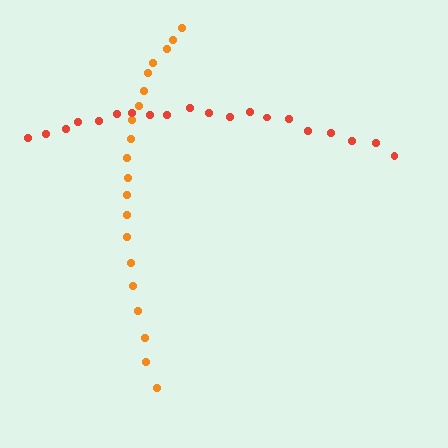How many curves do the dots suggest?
There are 2 distinct paths.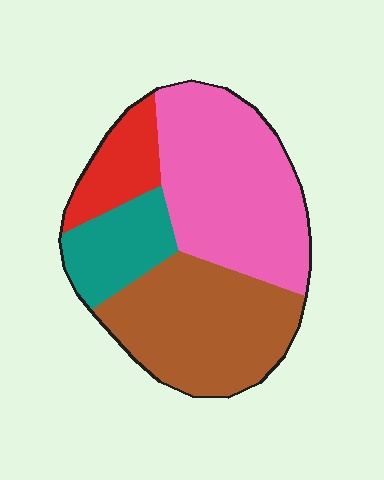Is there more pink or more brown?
Pink.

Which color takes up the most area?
Pink, at roughly 40%.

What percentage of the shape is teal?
Teal takes up about one eighth (1/8) of the shape.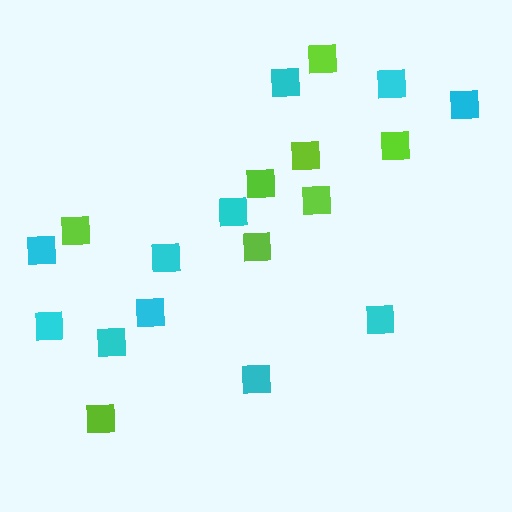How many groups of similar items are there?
There are 2 groups: one group of lime squares (8) and one group of cyan squares (11).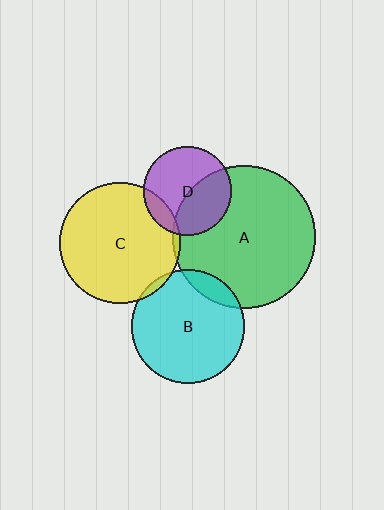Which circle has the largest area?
Circle A (green).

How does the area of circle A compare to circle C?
Approximately 1.4 times.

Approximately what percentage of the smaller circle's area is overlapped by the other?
Approximately 15%.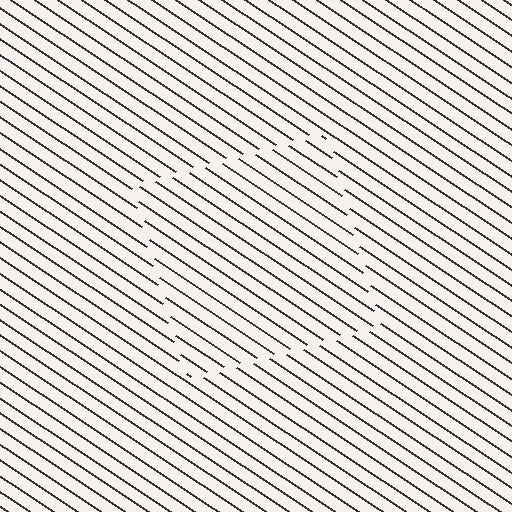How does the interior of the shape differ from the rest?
The interior of the shape contains the same grating, shifted by half a period — the contour is defined by the phase discontinuity where line-ends from the inner and outer gratings abut.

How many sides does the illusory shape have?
4 sides — the line-ends trace a square.